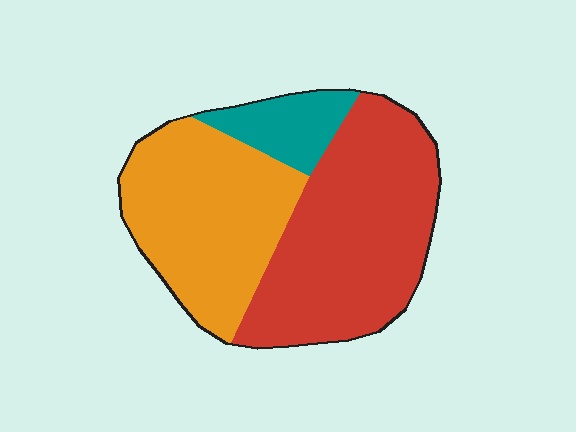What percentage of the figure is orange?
Orange takes up about two fifths (2/5) of the figure.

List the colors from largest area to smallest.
From largest to smallest: red, orange, teal.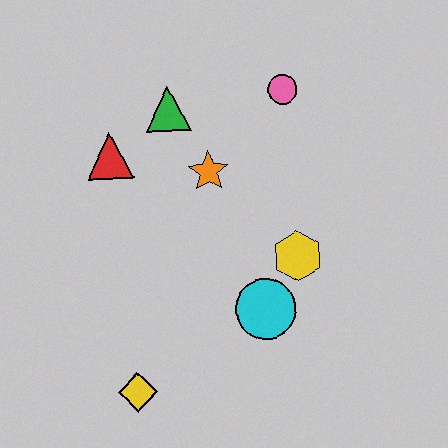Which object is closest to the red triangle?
The green triangle is closest to the red triangle.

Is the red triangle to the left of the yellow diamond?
Yes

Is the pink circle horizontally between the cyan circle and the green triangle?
No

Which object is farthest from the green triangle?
The yellow diamond is farthest from the green triangle.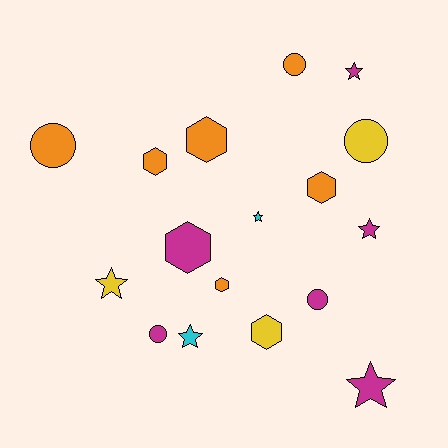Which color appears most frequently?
Magenta, with 6 objects.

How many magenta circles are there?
There are 2 magenta circles.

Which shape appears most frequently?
Star, with 6 objects.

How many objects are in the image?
There are 17 objects.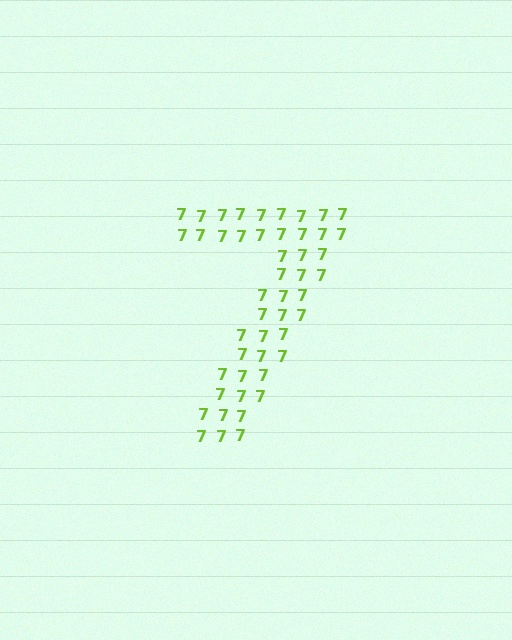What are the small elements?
The small elements are digit 7's.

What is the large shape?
The large shape is the digit 7.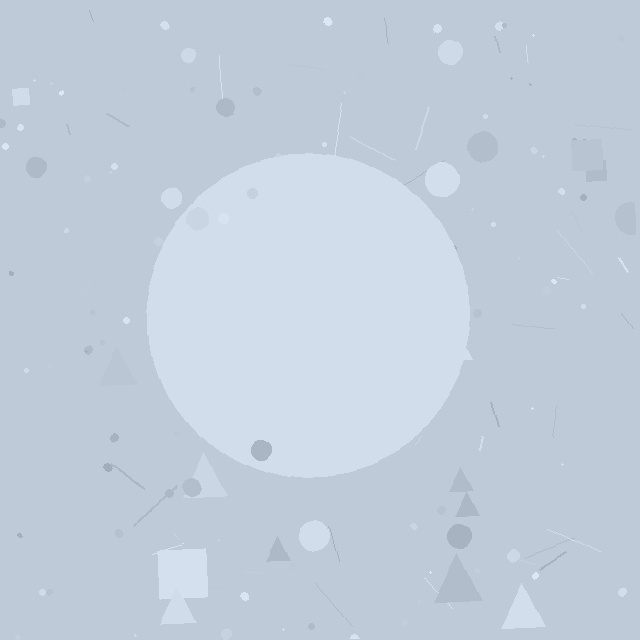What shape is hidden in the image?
A circle is hidden in the image.